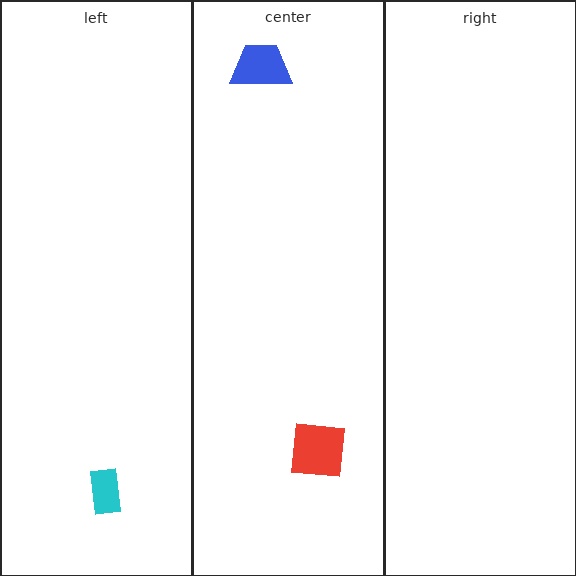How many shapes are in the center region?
2.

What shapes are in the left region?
The cyan rectangle.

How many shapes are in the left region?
1.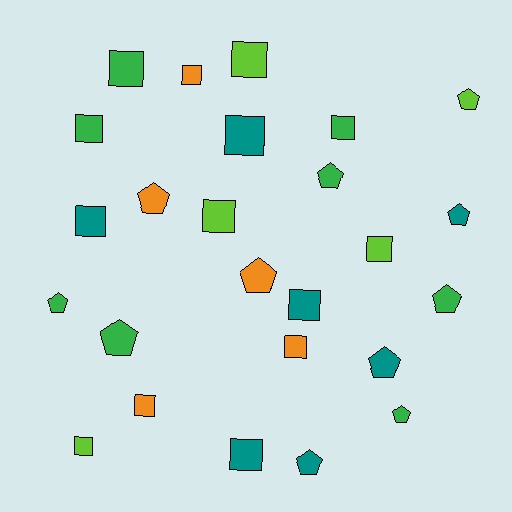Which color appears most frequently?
Green, with 8 objects.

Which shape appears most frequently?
Square, with 14 objects.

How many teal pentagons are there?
There are 3 teal pentagons.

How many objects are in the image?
There are 25 objects.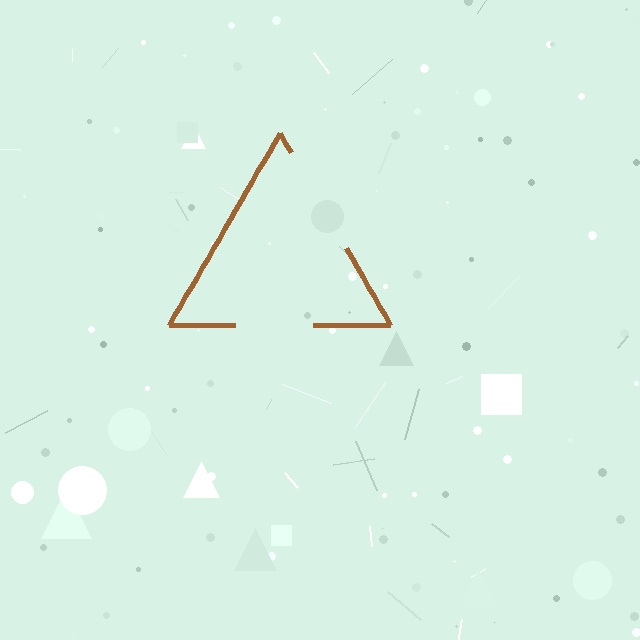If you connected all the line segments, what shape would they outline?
They would outline a triangle.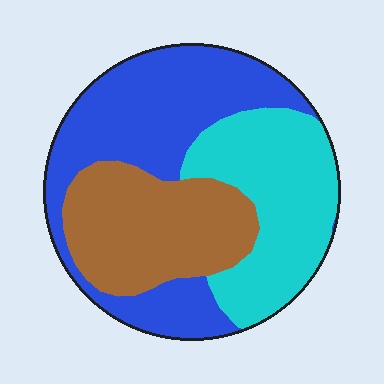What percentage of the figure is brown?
Brown covers about 30% of the figure.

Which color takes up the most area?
Blue, at roughly 40%.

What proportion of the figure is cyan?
Cyan covers around 30% of the figure.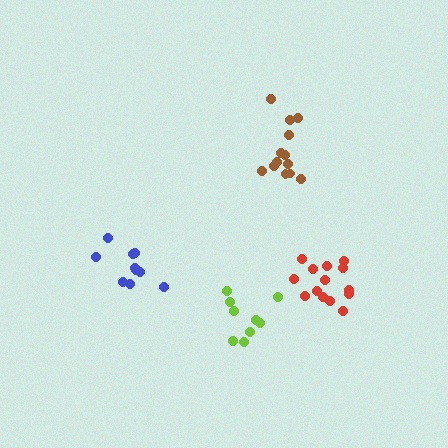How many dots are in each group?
Group 1: 14 dots, Group 2: 9 dots, Group 3: 13 dots, Group 4: 10 dots (46 total).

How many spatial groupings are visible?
There are 4 spatial groupings.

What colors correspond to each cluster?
The clusters are colored: red, lime, brown, blue.